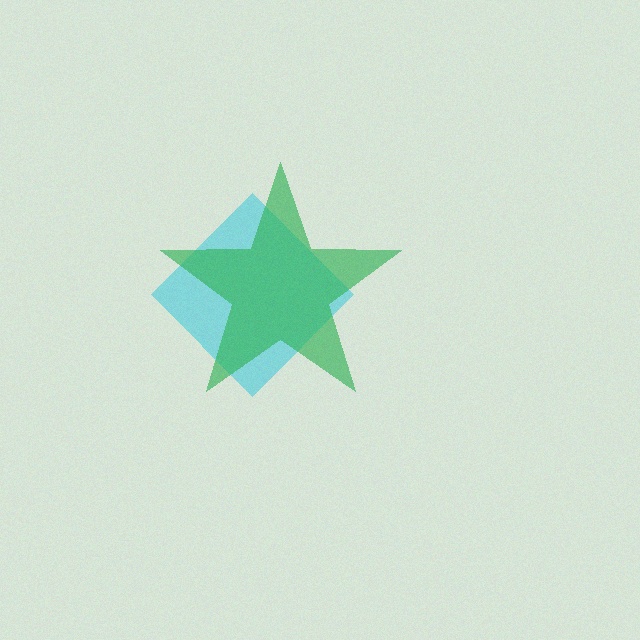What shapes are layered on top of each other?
The layered shapes are: a cyan diamond, a green star.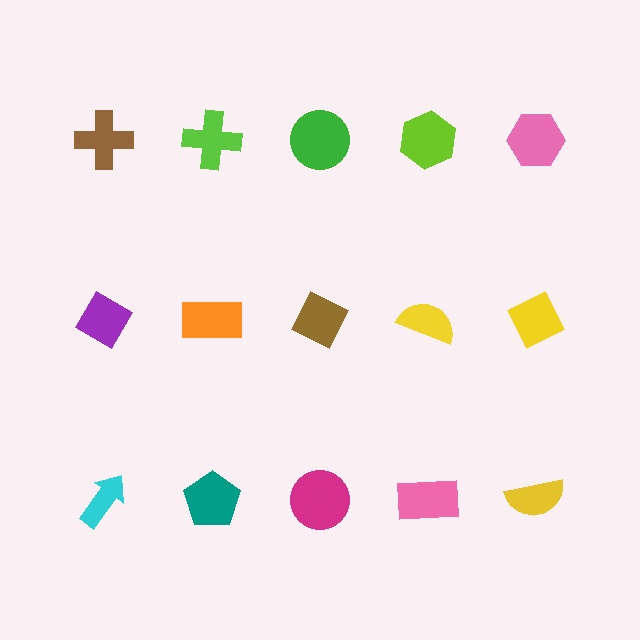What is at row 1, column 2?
A lime cross.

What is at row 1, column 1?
A brown cross.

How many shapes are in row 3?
5 shapes.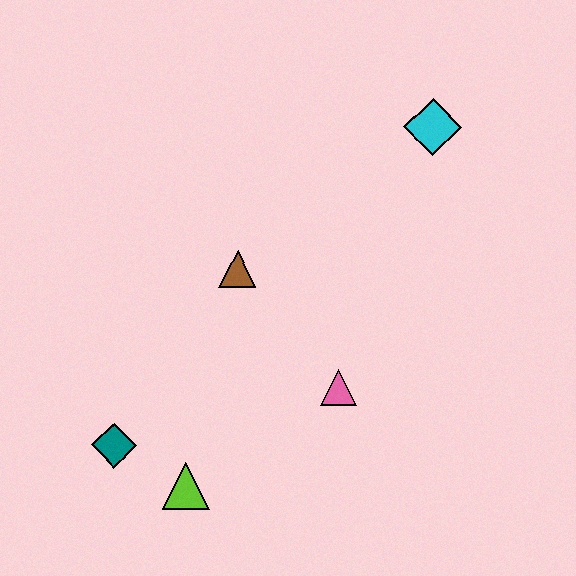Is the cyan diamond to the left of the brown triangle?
No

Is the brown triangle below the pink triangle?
No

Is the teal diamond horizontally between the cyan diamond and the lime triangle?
No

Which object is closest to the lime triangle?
The teal diamond is closest to the lime triangle.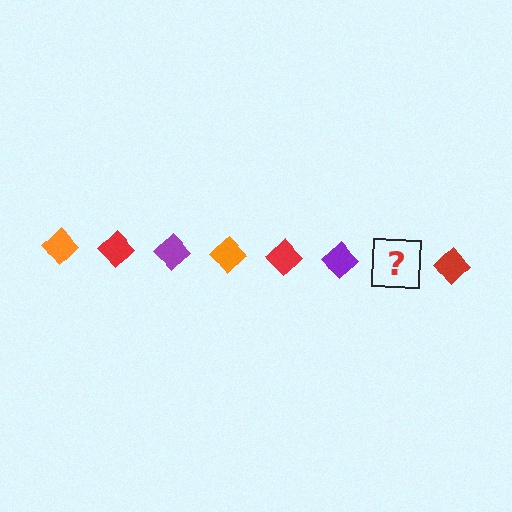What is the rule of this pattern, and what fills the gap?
The rule is that the pattern cycles through orange, red, purple diamonds. The gap should be filled with an orange diamond.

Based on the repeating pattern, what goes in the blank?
The blank should be an orange diamond.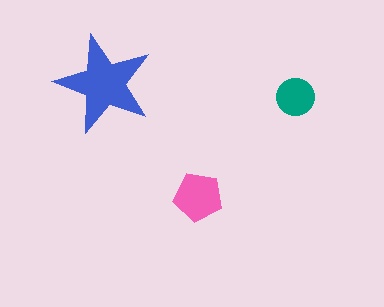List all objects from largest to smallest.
The blue star, the pink pentagon, the teal circle.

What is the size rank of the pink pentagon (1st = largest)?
2nd.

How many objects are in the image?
There are 3 objects in the image.